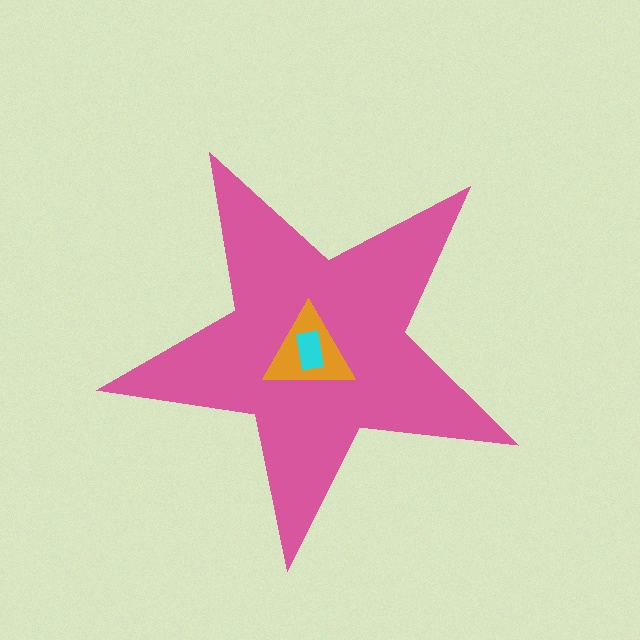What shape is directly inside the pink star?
The orange triangle.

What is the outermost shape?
The pink star.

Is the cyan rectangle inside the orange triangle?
Yes.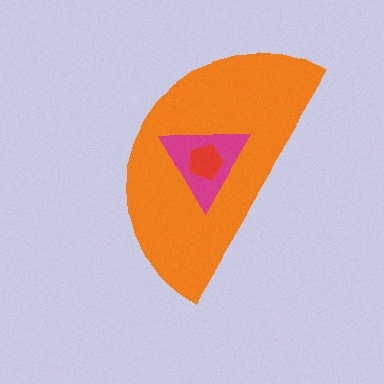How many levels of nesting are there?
3.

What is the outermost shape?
The orange semicircle.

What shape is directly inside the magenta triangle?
The red pentagon.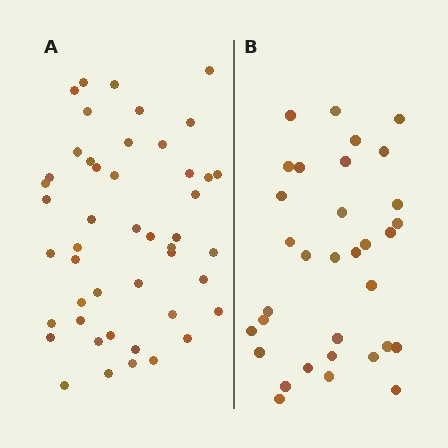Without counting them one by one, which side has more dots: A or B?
Region A (the left region) has more dots.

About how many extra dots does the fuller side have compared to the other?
Region A has approximately 15 more dots than region B.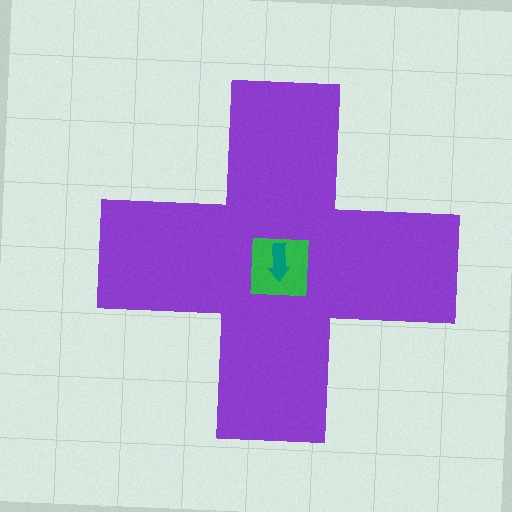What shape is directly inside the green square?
The teal arrow.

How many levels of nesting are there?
3.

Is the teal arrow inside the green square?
Yes.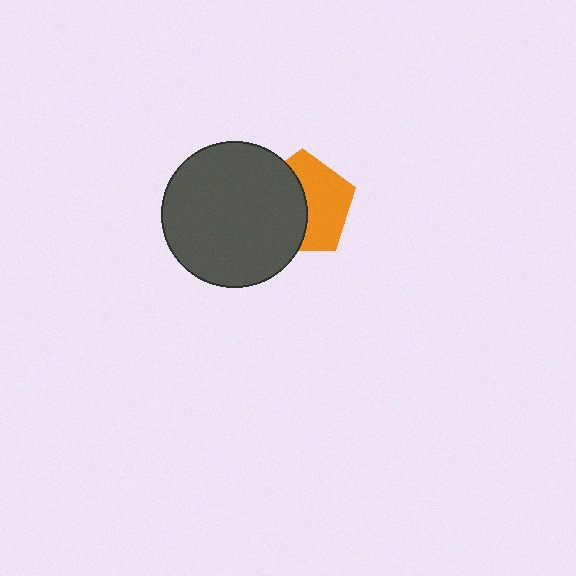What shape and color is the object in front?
The object in front is a dark gray circle.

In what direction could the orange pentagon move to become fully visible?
The orange pentagon could move right. That would shift it out from behind the dark gray circle entirely.